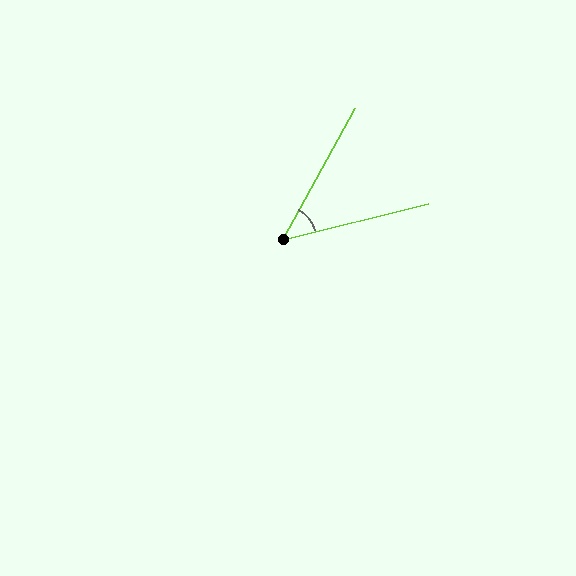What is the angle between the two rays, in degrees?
Approximately 47 degrees.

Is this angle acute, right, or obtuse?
It is acute.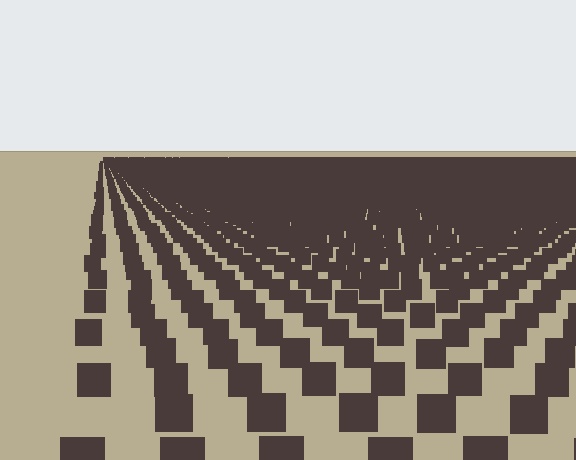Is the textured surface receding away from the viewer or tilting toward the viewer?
The surface is receding away from the viewer. Texture elements get smaller and denser toward the top.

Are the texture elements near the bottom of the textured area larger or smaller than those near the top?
Larger. Near the bottom, elements are closer to the viewer and appear at a bigger on-screen size.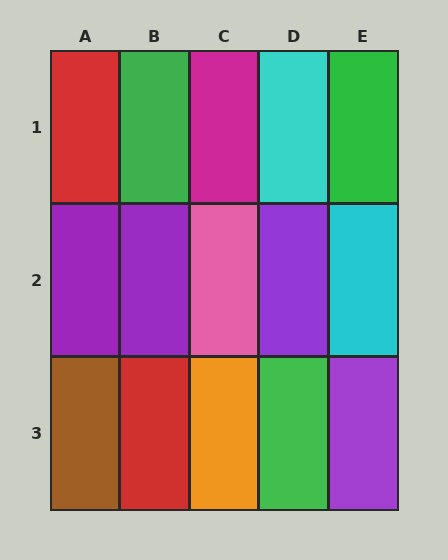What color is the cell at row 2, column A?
Purple.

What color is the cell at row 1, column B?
Green.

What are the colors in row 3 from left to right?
Brown, red, orange, green, purple.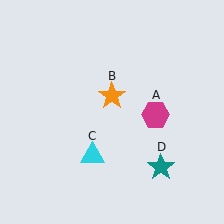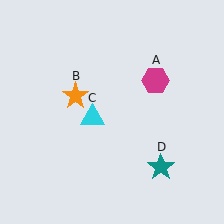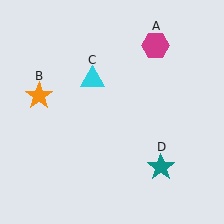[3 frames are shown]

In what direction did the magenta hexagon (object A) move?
The magenta hexagon (object A) moved up.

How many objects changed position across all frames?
3 objects changed position: magenta hexagon (object A), orange star (object B), cyan triangle (object C).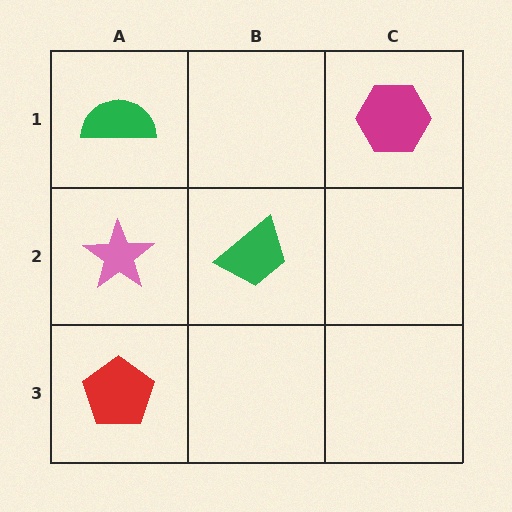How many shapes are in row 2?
2 shapes.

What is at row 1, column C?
A magenta hexagon.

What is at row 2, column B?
A green trapezoid.